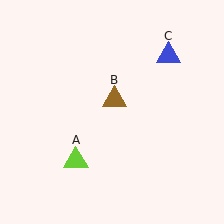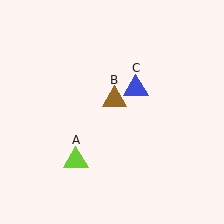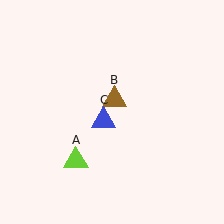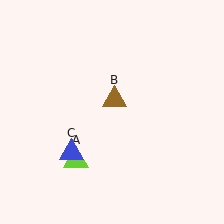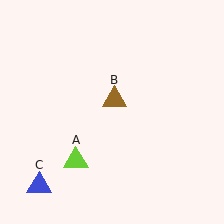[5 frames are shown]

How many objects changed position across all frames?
1 object changed position: blue triangle (object C).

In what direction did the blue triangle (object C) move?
The blue triangle (object C) moved down and to the left.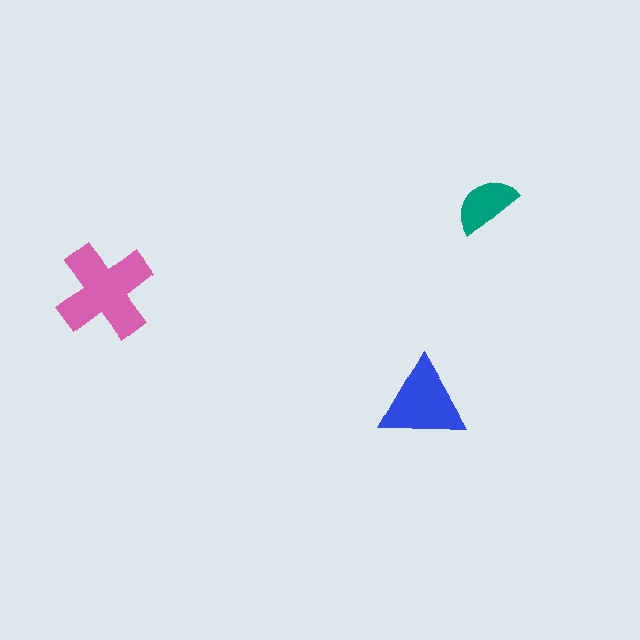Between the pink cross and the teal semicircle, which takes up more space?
The pink cross.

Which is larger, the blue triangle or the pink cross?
The pink cross.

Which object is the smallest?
The teal semicircle.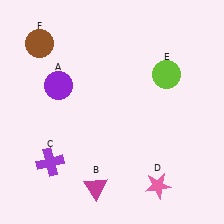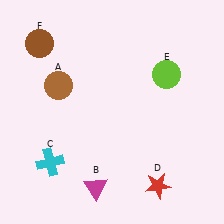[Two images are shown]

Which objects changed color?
A changed from purple to brown. C changed from purple to cyan. D changed from pink to red.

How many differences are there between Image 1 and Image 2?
There are 3 differences between the two images.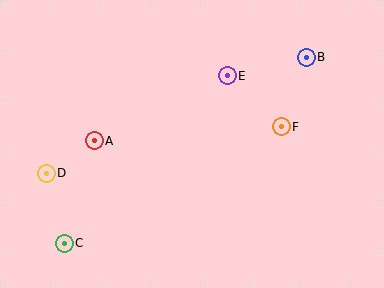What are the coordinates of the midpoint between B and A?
The midpoint between B and A is at (200, 99).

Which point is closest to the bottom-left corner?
Point C is closest to the bottom-left corner.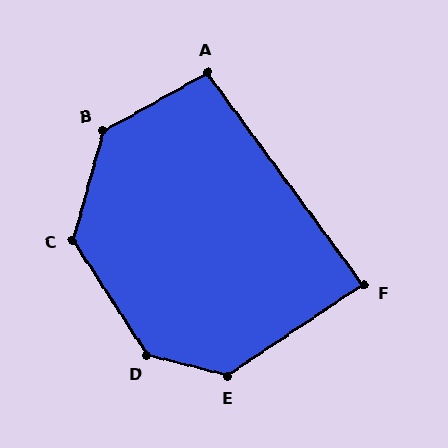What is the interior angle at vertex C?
Approximately 131 degrees (obtuse).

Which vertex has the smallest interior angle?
F, at approximately 87 degrees.